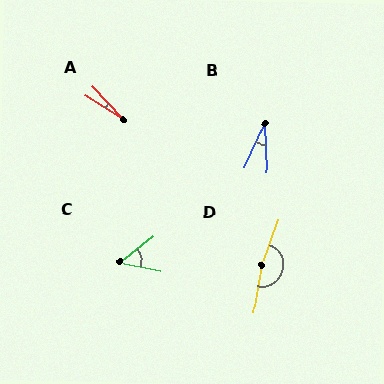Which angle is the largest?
D, at approximately 169 degrees.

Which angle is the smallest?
A, at approximately 15 degrees.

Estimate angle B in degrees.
Approximately 28 degrees.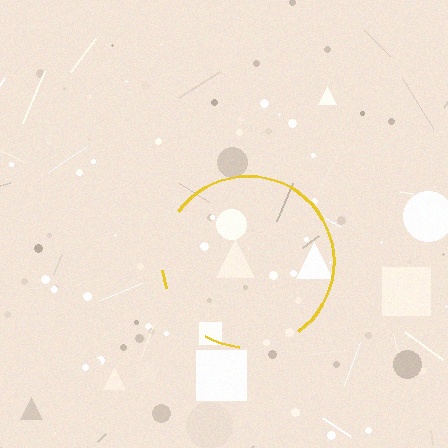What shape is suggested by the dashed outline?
The dashed outline suggests a circle.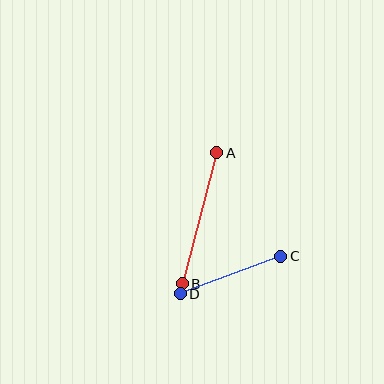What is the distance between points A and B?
The distance is approximately 135 pixels.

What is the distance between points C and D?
The distance is approximately 107 pixels.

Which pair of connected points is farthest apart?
Points A and B are farthest apart.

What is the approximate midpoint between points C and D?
The midpoint is at approximately (230, 275) pixels.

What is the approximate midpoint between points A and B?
The midpoint is at approximately (200, 218) pixels.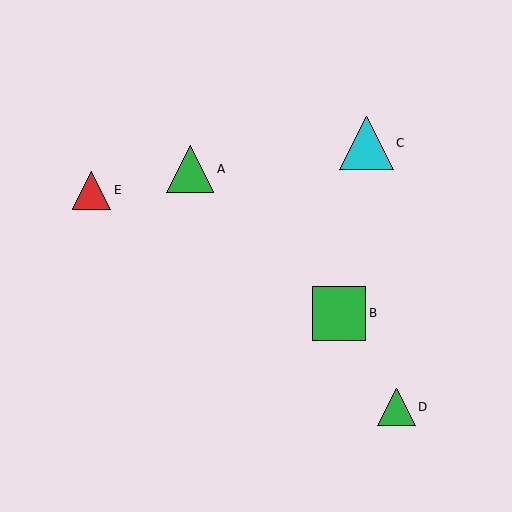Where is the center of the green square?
The center of the green square is at (339, 313).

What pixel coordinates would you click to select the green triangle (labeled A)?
Click at (190, 169) to select the green triangle A.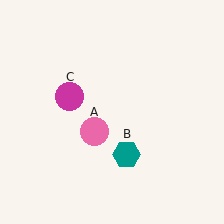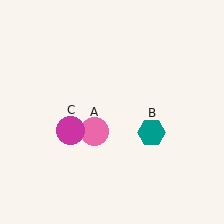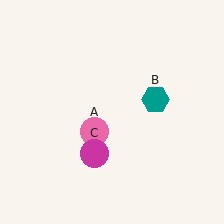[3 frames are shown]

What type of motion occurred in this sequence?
The teal hexagon (object B), magenta circle (object C) rotated counterclockwise around the center of the scene.